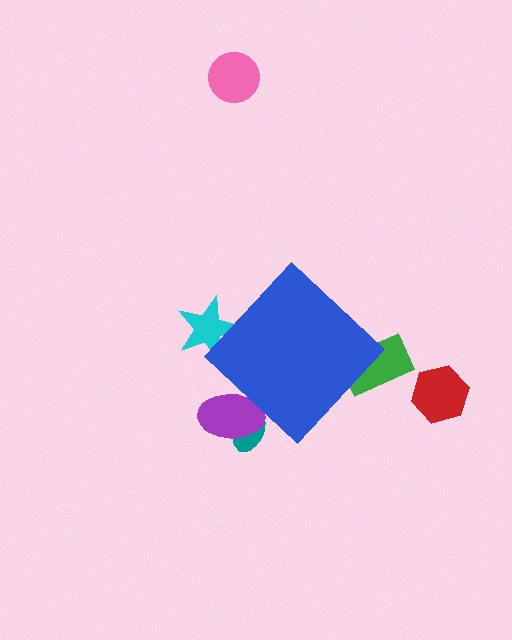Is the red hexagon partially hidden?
No, the red hexagon is fully visible.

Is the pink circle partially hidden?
No, the pink circle is fully visible.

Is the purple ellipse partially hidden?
Yes, the purple ellipse is partially hidden behind the blue diamond.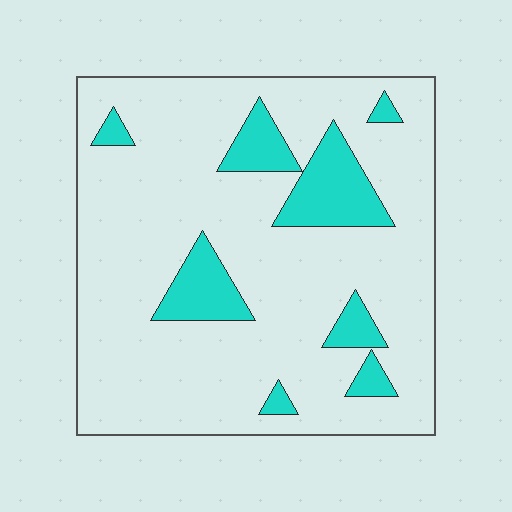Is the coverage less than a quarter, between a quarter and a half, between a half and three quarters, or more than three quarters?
Less than a quarter.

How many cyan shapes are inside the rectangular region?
8.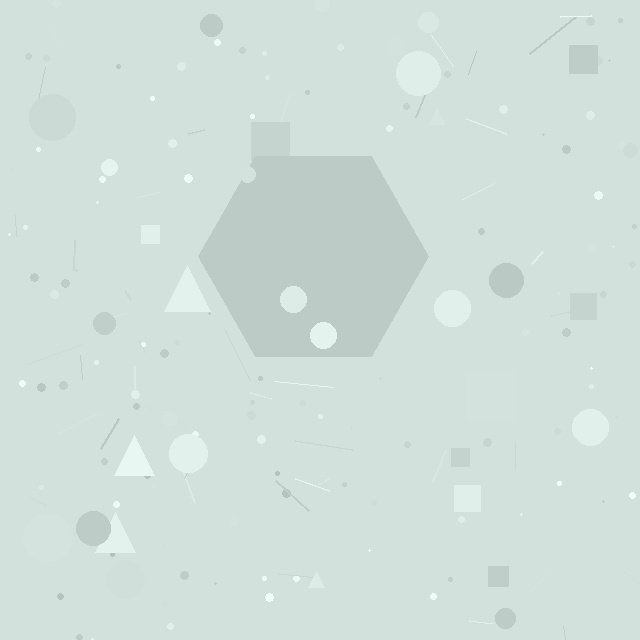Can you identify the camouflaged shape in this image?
The camouflaged shape is a hexagon.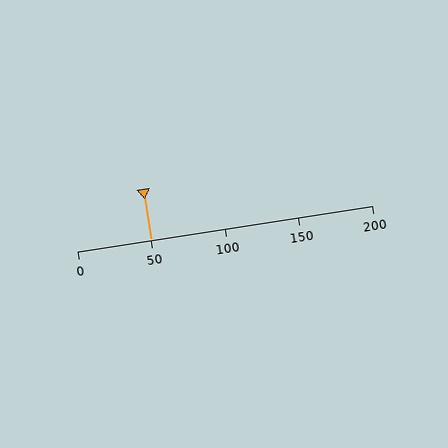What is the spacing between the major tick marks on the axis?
The major ticks are spaced 50 apart.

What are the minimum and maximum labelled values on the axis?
The axis runs from 0 to 200.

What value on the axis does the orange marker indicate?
The marker indicates approximately 50.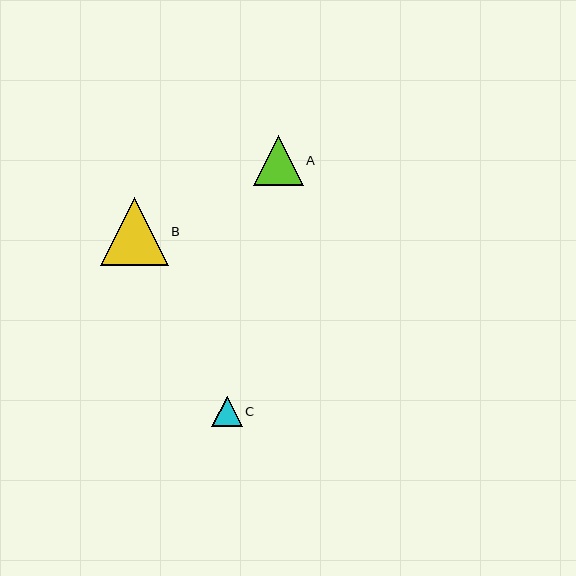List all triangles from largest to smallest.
From largest to smallest: B, A, C.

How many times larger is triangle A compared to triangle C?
Triangle A is approximately 1.6 times the size of triangle C.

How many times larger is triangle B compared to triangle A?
Triangle B is approximately 1.3 times the size of triangle A.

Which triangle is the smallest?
Triangle C is the smallest with a size of approximately 30 pixels.